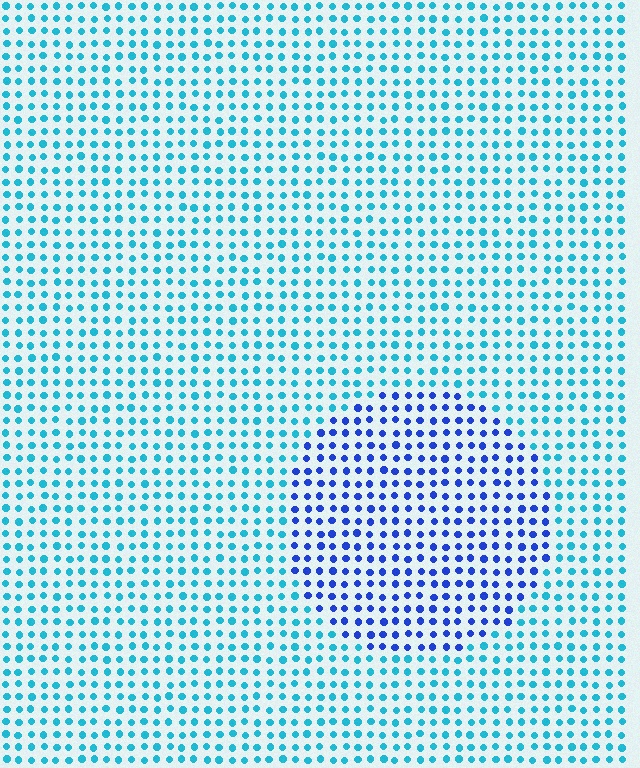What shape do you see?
I see a circle.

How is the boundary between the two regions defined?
The boundary is defined purely by a slight shift in hue (about 41 degrees). Spacing, size, and orientation are identical on both sides.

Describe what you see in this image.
The image is filled with small cyan elements in a uniform arrangement. A circle-shaped region is visible where the elements are tinted to a slightly different hue, forming a subtle color boundary.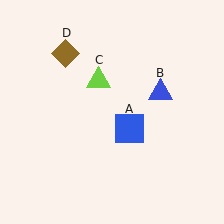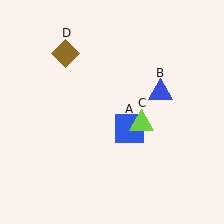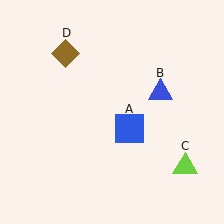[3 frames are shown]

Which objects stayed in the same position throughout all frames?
Blue square (object A) and blue triangle (object B) and brown diamond (object D) remained stationary.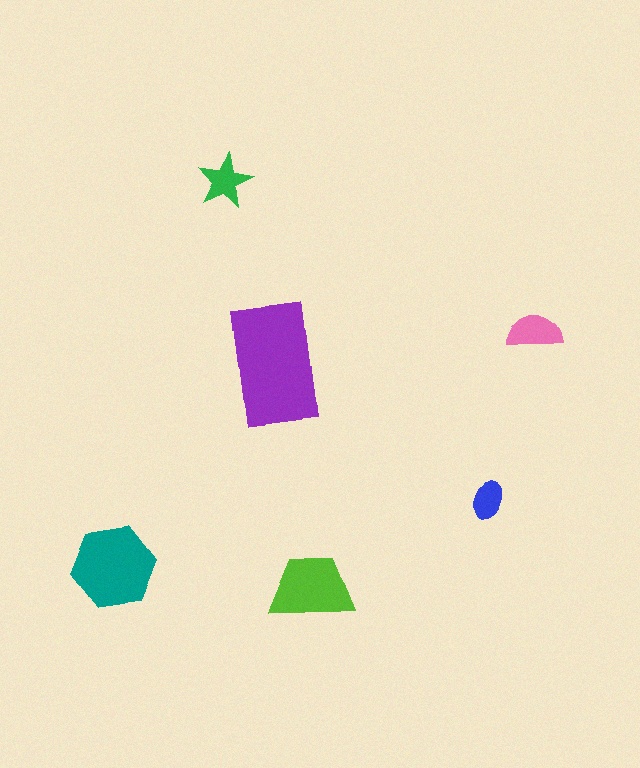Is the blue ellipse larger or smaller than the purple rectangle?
Smaller.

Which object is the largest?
The purple rectangle.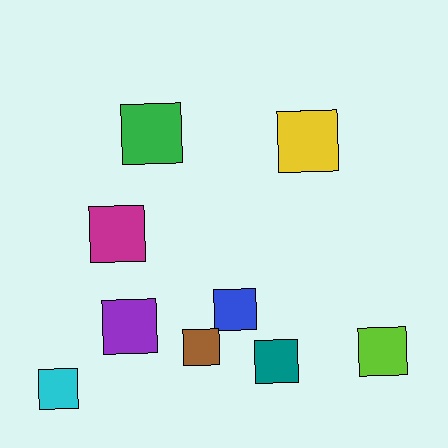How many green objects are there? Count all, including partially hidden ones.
There is 1 green object.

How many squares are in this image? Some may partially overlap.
There are 9 squares.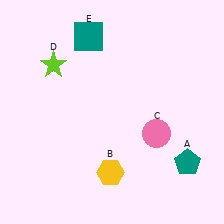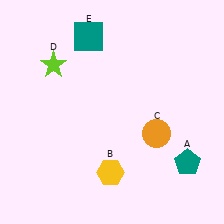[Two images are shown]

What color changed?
The circle (C) changed from pink in Image 1 to orange in Image 2.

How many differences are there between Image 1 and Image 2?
There is 1 difference between the two images.